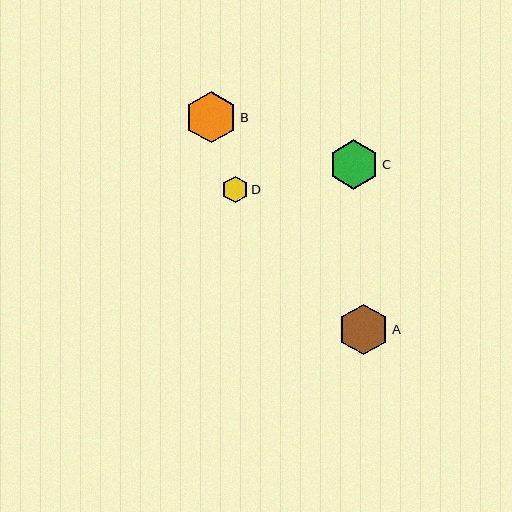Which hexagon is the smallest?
Hexagon D is the smallest with a size of approximately 26 pixels.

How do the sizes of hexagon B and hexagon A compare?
Hexagon B and hexagon A are approximately the same size.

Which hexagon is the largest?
Hexagon B is the largest with a size of approximately 52 pixels.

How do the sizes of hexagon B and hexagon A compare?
Hexagon B and hexagon A are approximately the same size.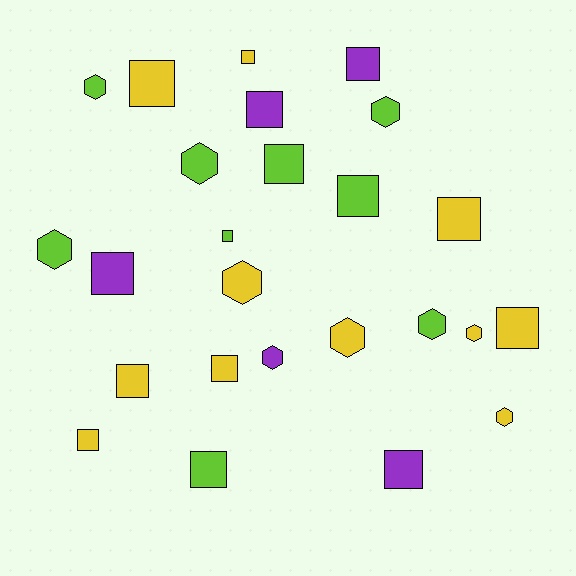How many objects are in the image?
There are 25 objects.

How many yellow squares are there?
There are 7 yellow squares.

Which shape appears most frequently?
Square, with 15 objects.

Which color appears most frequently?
Yellow, with 11 objects.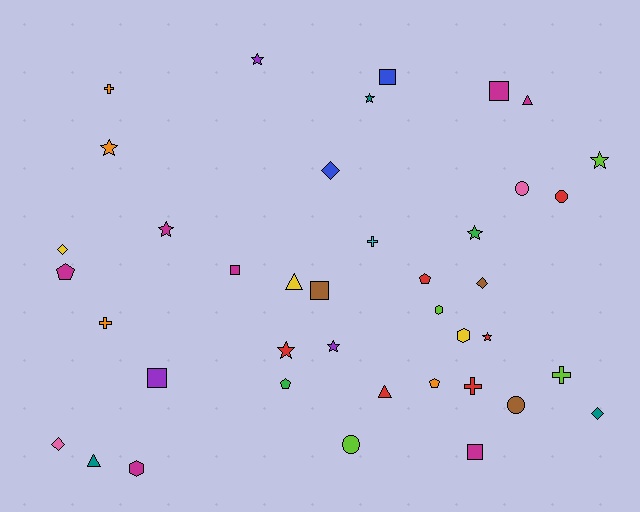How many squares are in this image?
There are 6 squares.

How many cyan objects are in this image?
There is 1 cyan object.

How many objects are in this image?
There are 40 objects.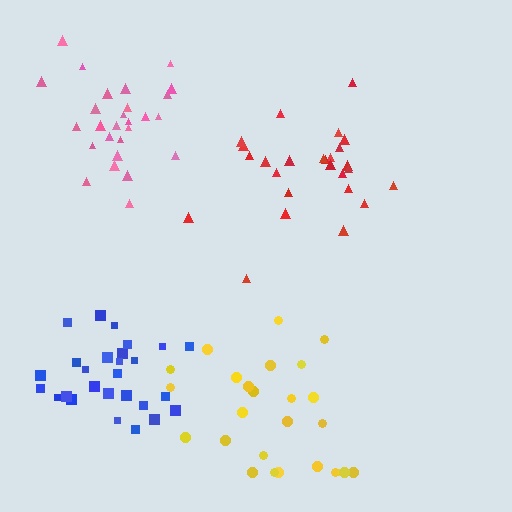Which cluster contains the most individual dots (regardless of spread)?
Blue (27).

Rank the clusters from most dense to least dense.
pink, blue, red, yellow.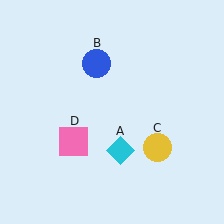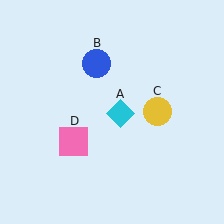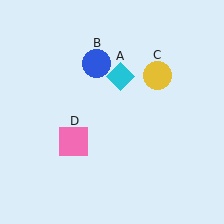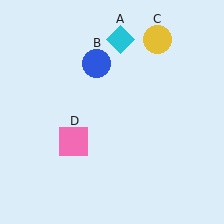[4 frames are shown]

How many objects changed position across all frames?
2 objects changed position: cyan diamond (object A), yellow circle (object C).